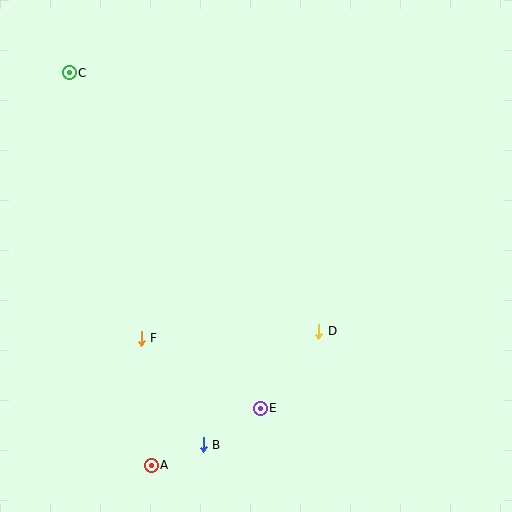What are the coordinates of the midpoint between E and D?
The midpoint between E and D is at (290, 370).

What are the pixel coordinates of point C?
Point C is at (69, 73).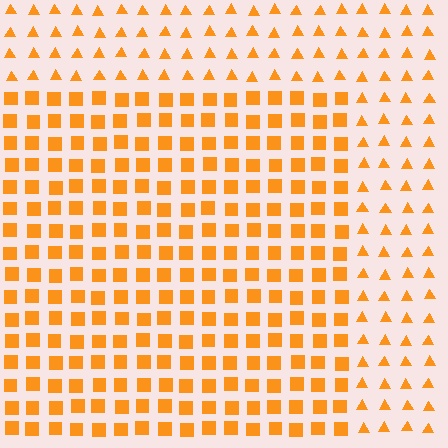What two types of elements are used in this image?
The image uses squares inside the rectangle region and triangles outside it.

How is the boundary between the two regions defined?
The boundary is defined by a change in element shape: squares inside vs. triangles outside. All elements share the same color and spacing.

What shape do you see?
I see a rectangle.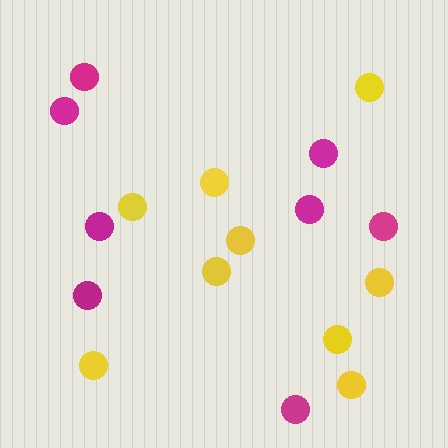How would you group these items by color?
There are 2 groups: one group of yellow circles (9) and one group of magenta circles (8).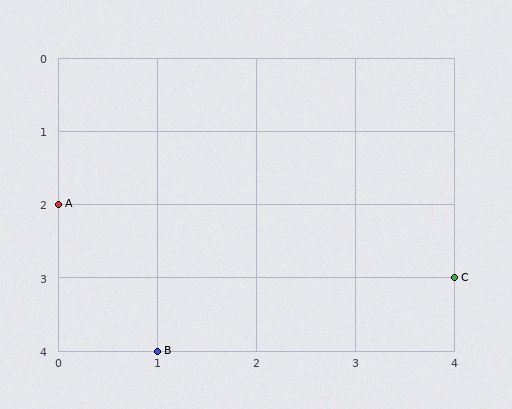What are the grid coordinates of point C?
Point C is at grid coordinates (4, 3).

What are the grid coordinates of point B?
Point B is at grid coordinates (1, 4).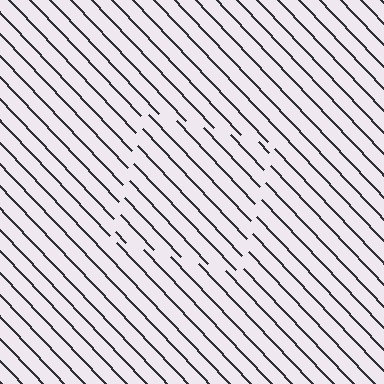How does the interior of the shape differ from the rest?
The interior of the shape contains the same grating, shifted by half a period — the contour is defined by the phase discontinuity where line-ends from the inner and outer gratings abut.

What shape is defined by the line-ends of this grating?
An illusory square. The interior of the shape contains the same grating, shifted by half a period — the contour is defined by the phase discontinuity where line-ends from the inner and outer gratings abut.